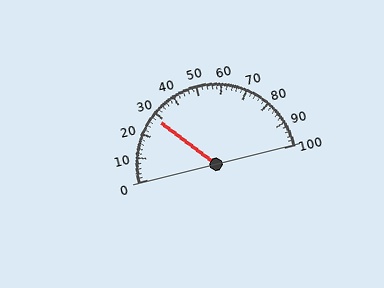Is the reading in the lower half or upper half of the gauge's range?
The reading is in the lower half of the range (0 to 100).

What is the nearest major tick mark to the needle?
The nearest major tick mark is 30.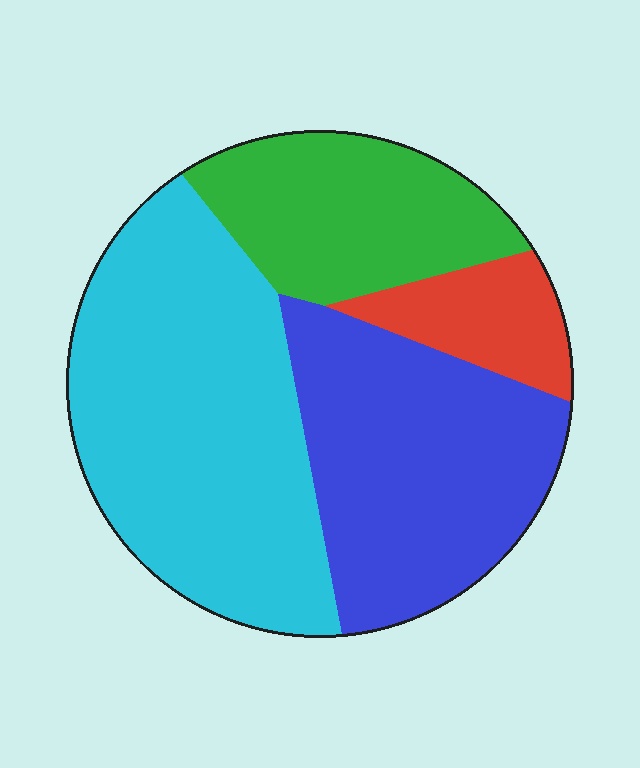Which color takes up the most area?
Cyan, at roughly 40%.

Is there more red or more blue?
Blue.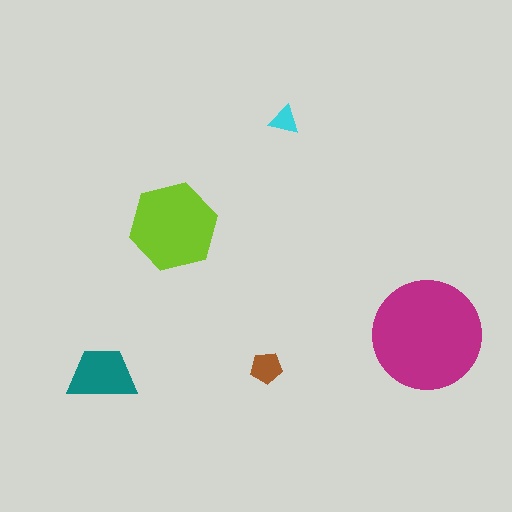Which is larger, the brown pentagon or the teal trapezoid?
The teal trapezoid.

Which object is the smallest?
The cyan triangle.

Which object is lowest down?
The teal trapezoid is bottommost.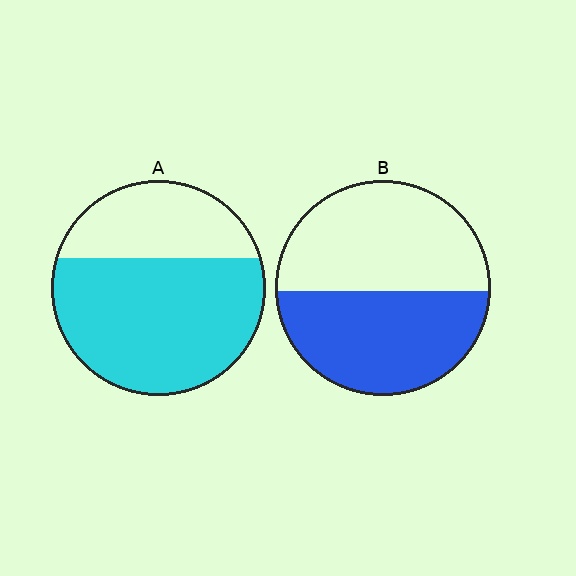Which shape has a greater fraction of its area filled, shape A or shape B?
Shape A.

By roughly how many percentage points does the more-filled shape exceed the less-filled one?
By roughly 20 percentage points (A over B).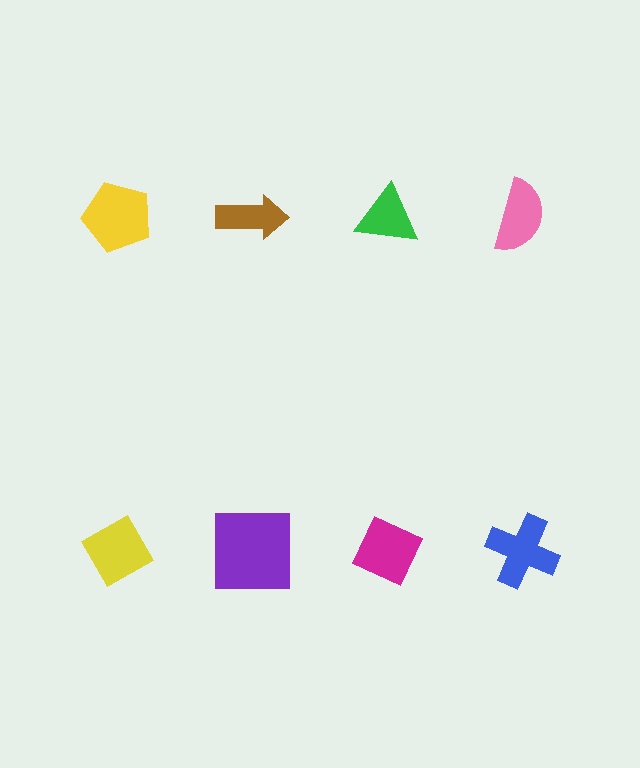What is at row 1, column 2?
A brown arrow.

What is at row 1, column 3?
A green triangle.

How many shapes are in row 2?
4 shapes.